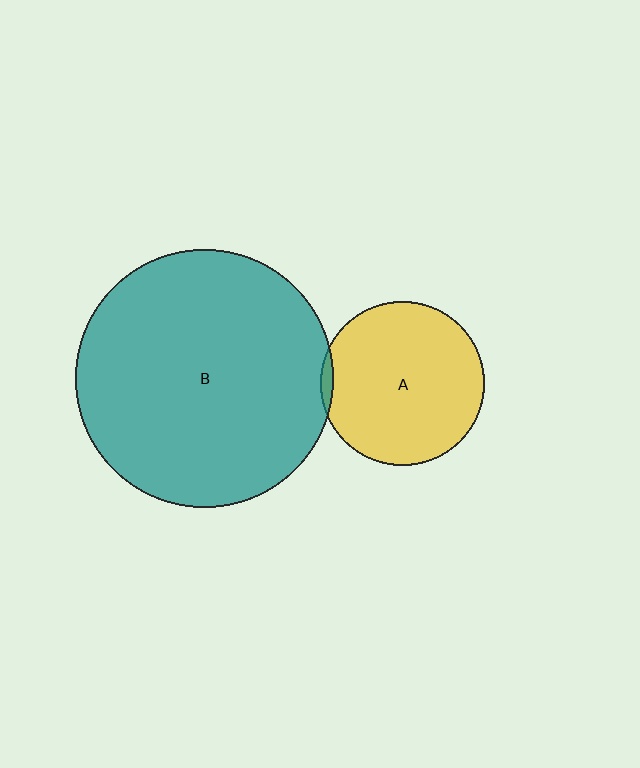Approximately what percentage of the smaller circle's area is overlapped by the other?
Approximately 5%.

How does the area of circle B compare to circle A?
Approximately 2.5 times.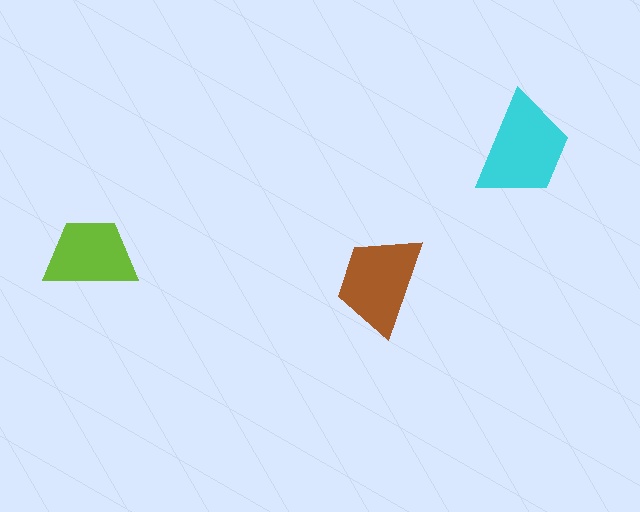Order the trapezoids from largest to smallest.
the cyan one, the brown one, the lime one.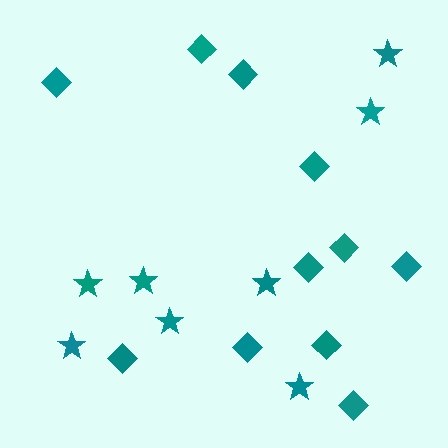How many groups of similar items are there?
There are 2 groups: one group of stars (8) and one group of diamonds (11).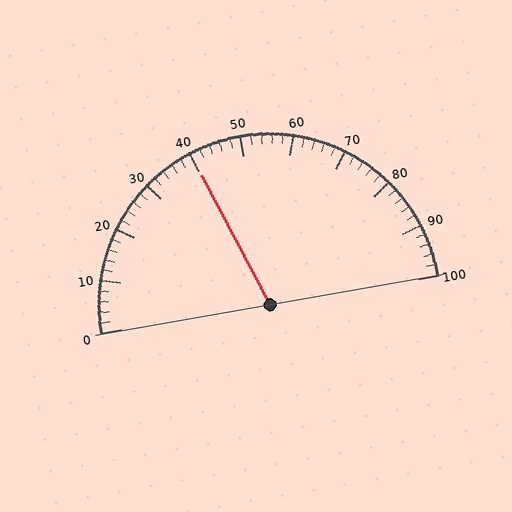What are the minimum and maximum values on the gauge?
The gauge ranges from 0 to 100.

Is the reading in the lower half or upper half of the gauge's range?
The reading is in the lower half of the range (0 to 100).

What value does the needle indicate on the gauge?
The needle indicates approximately 40.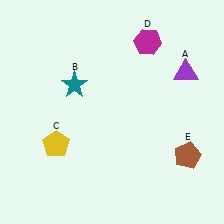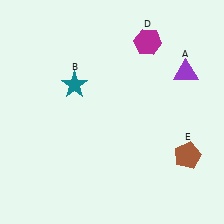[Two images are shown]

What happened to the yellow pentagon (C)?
The yellow pentagon (C) was removed in Image 2. It was in the bottom-left area of Image 1.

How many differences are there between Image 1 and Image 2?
There is 1 difference between the two images.